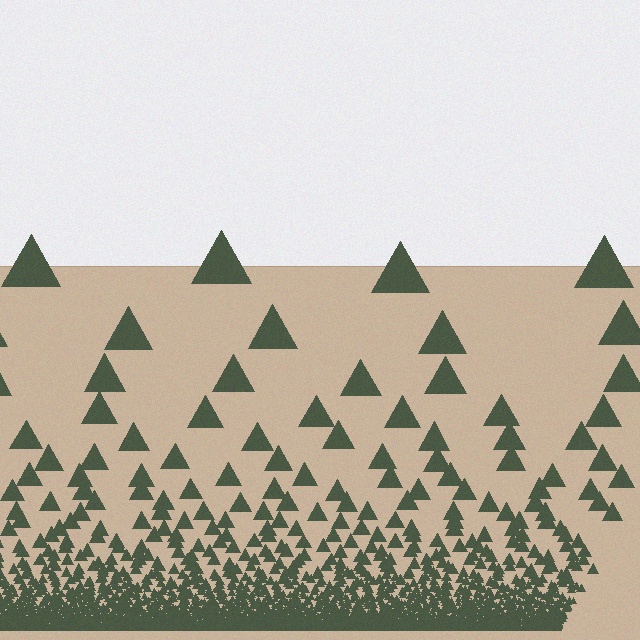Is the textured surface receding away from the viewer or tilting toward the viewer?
The surface appears to tilt toward the viewer. Texture elements get larger and sparser toward the top.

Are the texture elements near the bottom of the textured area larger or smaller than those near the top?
Smaller. The gradient is inverted — elements near the bottom are smaller and denser.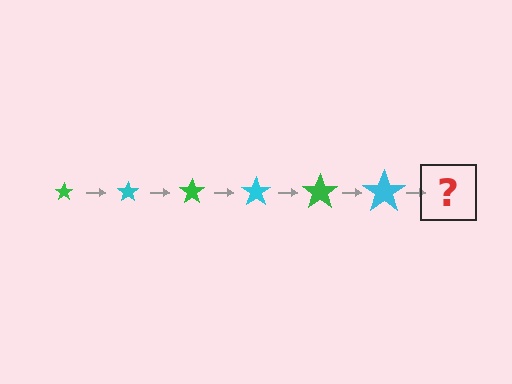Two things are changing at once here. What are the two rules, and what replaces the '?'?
The two rules are that the star grows larger each step and the color cycles through green and cyan. The '?' should be a green star, larger than the previous one.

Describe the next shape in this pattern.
It should be a green star, larger than the previous one.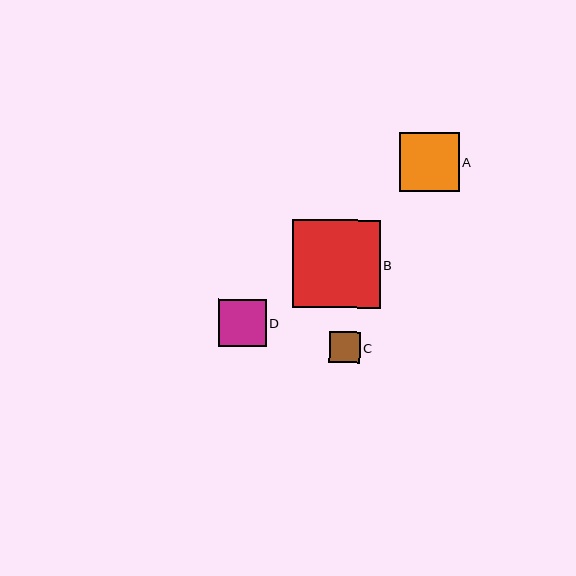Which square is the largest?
Square B is the largest with a size of approximately 88 pixels.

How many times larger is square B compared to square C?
Square B is approximately 2.9 times the size of square C.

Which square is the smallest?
Square C is the smallest with a size of approximately 30 pixels.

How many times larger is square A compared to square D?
Square A is approximately 1.2 times the size of square D.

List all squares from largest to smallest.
From largest to smallest: B, A, D, C.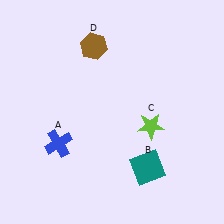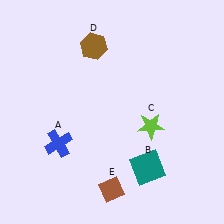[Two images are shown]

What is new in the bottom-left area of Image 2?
A brown diamond (E) was added in the bottom-left area of Image 2.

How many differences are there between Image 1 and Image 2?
There is 1 difference between the two images.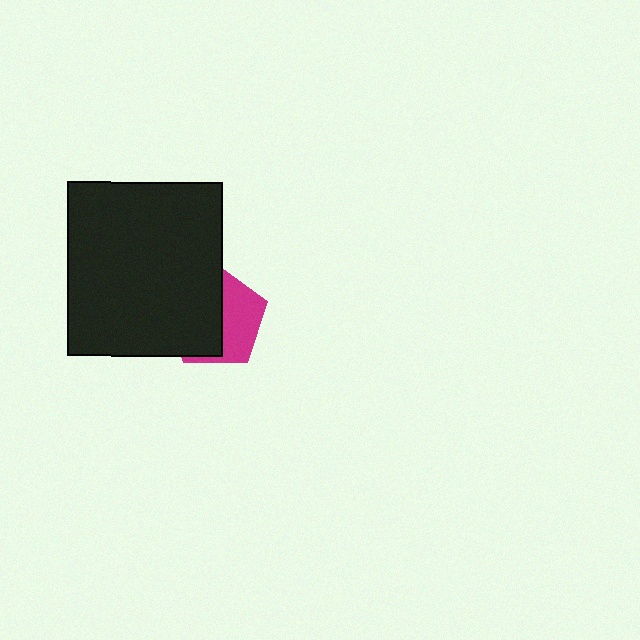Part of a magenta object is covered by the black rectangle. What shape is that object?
It is a pentagon.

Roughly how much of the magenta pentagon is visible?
A small part of it is visible (roughly 43%).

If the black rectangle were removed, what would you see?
You would see the complete magenta pentagon.